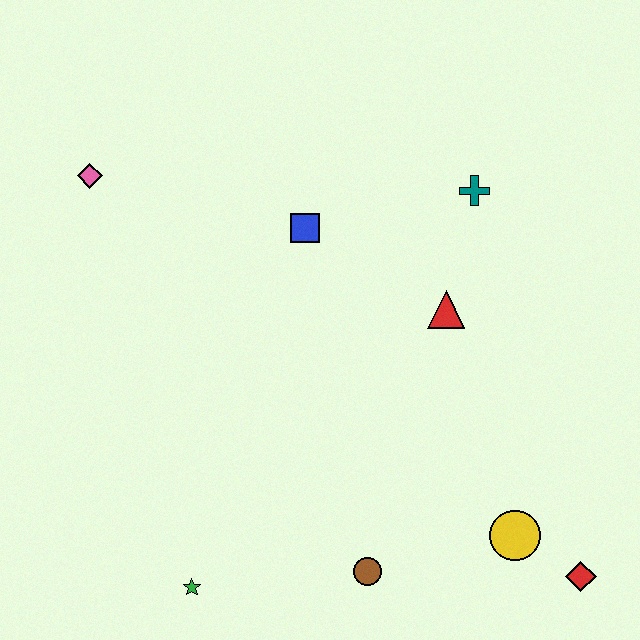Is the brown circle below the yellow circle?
Yes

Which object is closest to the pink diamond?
The blue square is closest to the pink diamond.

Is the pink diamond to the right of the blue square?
No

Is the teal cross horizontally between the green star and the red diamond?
Yes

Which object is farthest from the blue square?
The red diamond is farthest from the blue square.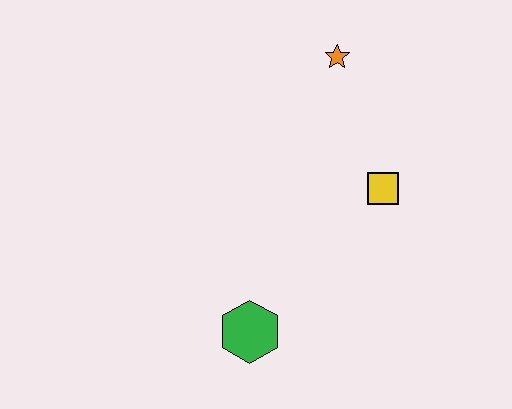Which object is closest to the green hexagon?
The yellow square is closest to the green hexagon.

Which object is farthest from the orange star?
The green hexagon is farthest from the orange star.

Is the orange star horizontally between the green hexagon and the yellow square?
Yes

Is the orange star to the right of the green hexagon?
Yes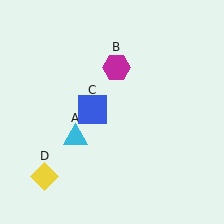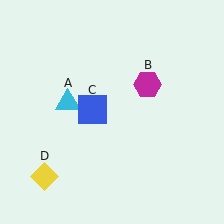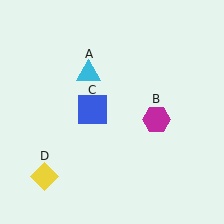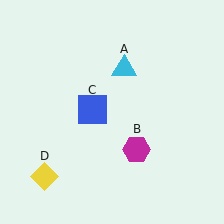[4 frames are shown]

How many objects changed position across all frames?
2 objects changed position: cyan triangle (object A), magenta hexagon (object B).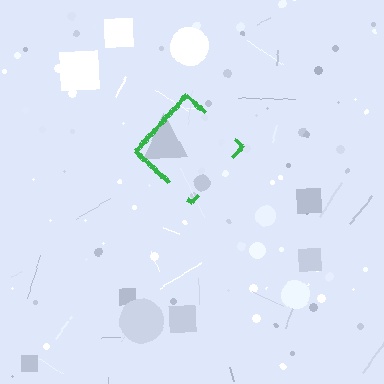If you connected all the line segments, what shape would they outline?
They would outline a diamond.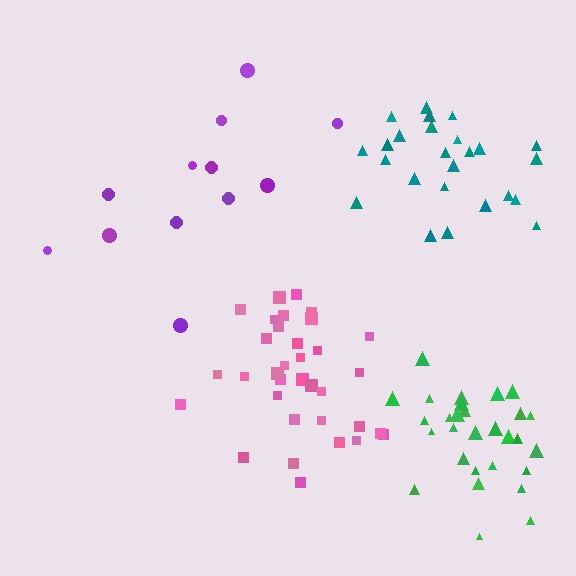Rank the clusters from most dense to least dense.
green, teal, pink, purple.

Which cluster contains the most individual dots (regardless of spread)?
Pink (34).